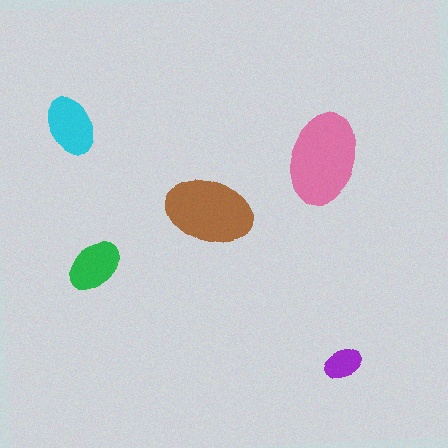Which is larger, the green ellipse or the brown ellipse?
The brown one.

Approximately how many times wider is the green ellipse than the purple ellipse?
About 1.5 times wider.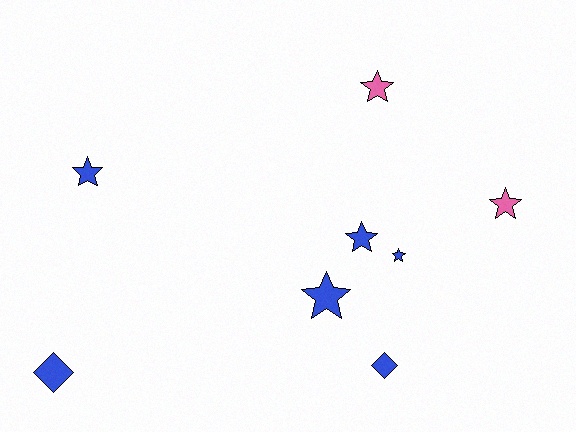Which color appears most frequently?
Blue, with 6 objects.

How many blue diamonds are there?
There are 2 blue diamonds.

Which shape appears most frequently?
Star, with 6 objects.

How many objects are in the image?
There are 8 objects.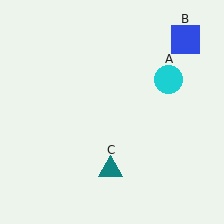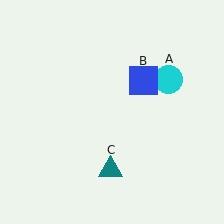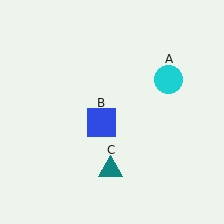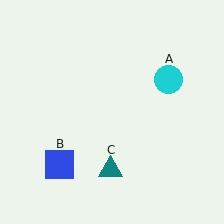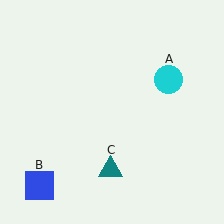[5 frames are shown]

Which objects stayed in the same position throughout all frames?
Cyan circle (object A) and teal triangle (object C) remained stationary.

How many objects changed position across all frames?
1 object changed position: blue square (object B).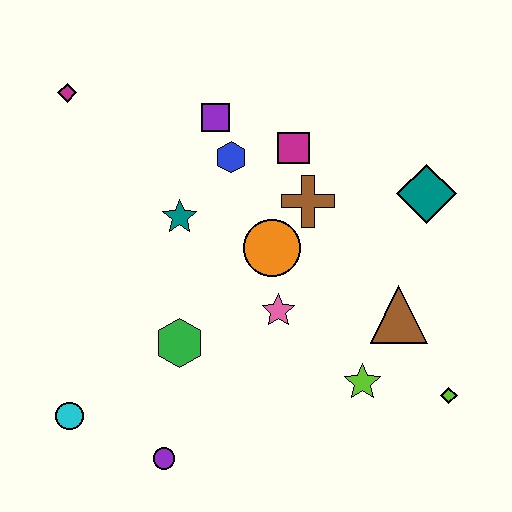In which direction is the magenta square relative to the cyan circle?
The magenta square is above the cyan circle.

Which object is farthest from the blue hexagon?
The lime diamond is farthest from the blue hexagon.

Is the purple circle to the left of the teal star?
Yes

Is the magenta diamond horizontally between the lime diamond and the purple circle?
No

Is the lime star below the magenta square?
Yes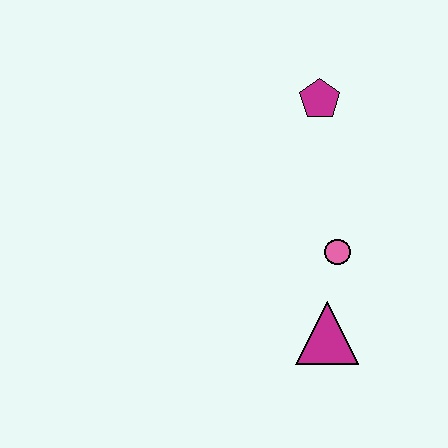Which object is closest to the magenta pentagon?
The pink circle is closest to the magenta pentagon.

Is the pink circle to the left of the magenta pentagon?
No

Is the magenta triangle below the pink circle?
Yes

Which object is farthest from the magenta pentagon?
The magenta triangle is farthest from the magenta pentagon.